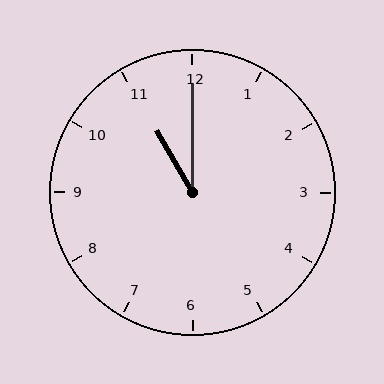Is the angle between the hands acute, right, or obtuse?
It is acute.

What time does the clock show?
11:00.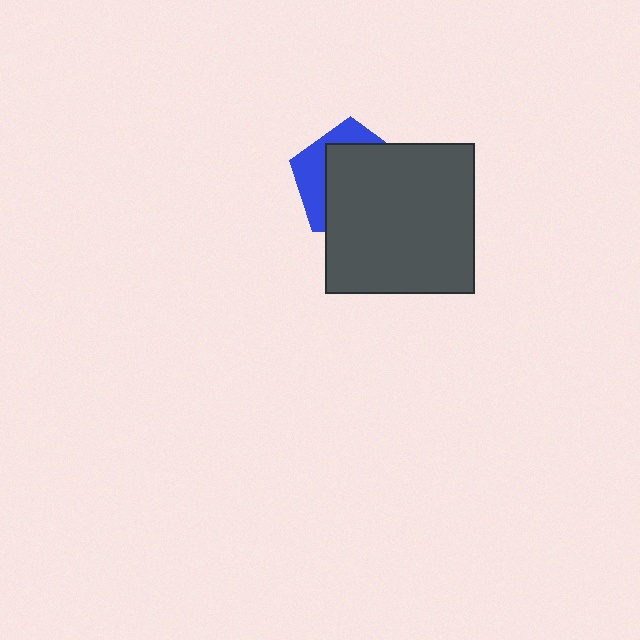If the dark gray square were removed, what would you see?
You would see the complete blue pentagon.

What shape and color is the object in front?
The object in front is a dark gray square.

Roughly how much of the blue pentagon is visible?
A small part of it is visible (roughly 33%).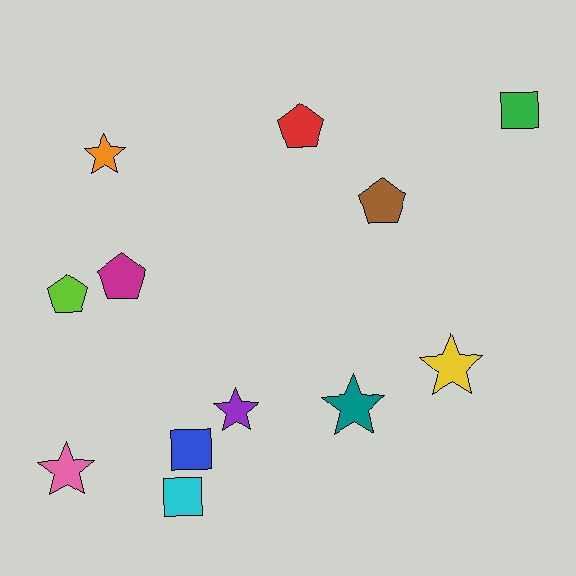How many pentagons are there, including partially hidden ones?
There are 4 pentagons.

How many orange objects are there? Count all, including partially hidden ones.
There is 1 orange object.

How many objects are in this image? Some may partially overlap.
There are 12 objects.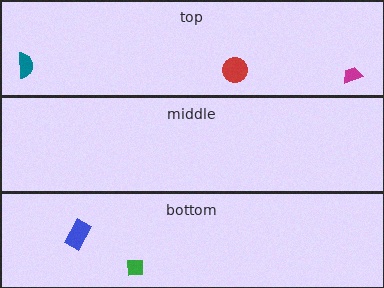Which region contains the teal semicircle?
The top region.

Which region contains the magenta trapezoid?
The top region.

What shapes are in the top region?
The red circle, the magenta trapezoid, the teal semicircle.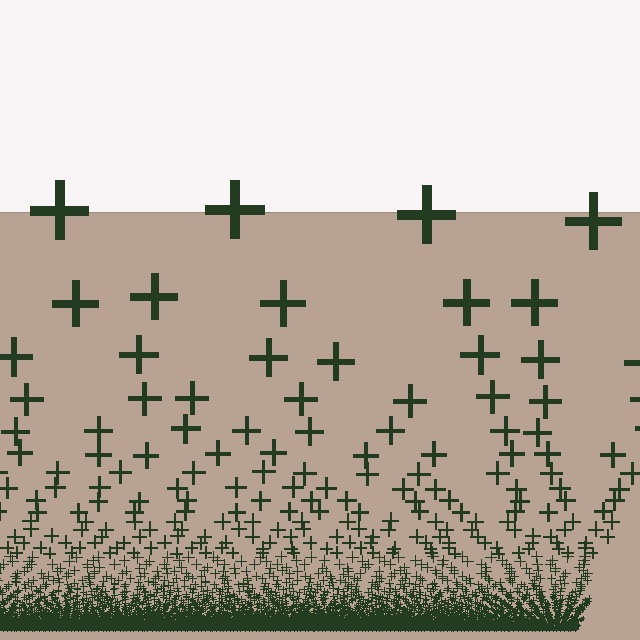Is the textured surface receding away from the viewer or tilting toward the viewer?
The surface appears to tilt toward the viewer. Texture elements get larger and sparser toward the top.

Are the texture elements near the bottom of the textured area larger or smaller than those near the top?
Smaller. The gradient is inverted — elements near the bottom are smaller and denser.